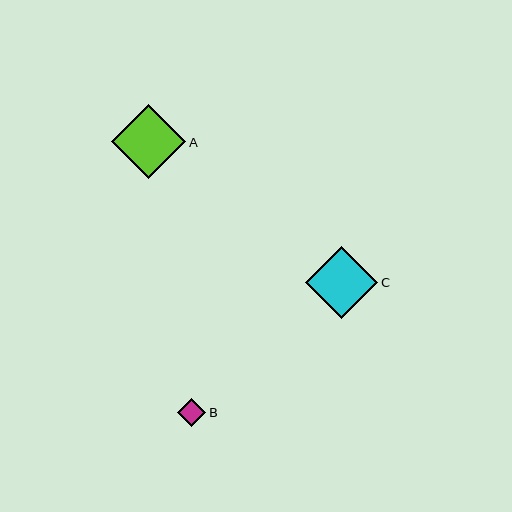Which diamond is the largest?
Diamond A is the largest with a size of approximately 75 pixels.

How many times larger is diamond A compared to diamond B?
Diamond A is approximately 2.7 times the size of diamond B.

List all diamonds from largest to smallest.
From largest to smallest: A, C, B.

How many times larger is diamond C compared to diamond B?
Diamond C is approximately 2.6 times the size of diamond B.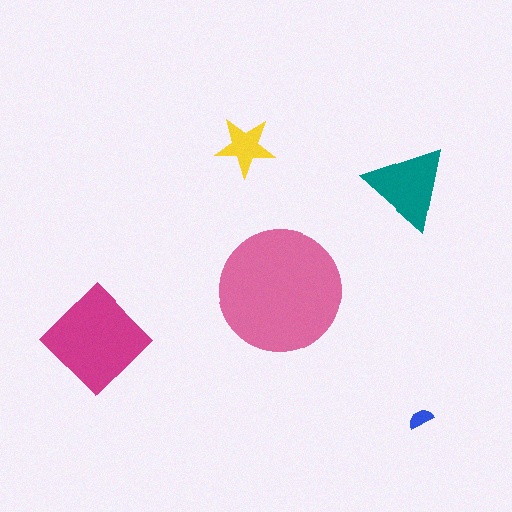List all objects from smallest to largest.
The blue semicircle, the yellow star, the teal triangle, the magenta diamond, the pink circle.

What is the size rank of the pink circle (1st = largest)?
1st.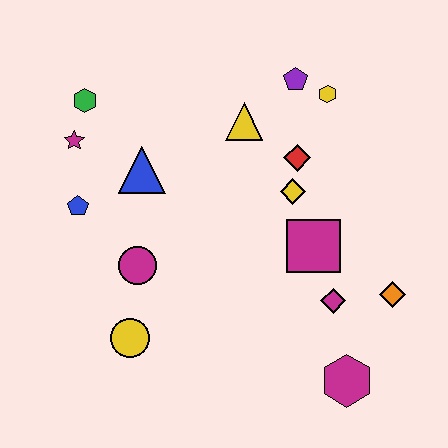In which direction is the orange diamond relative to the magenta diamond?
The orange diamond is to the right of the magenta diamond.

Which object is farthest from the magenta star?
The magenta hexagon is farthest from the magenta star.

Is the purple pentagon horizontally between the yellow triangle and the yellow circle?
No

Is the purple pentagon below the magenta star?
No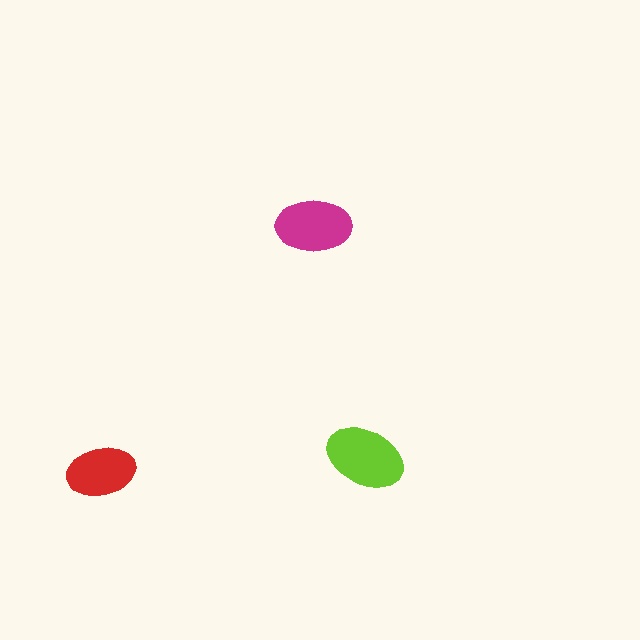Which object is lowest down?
The red ellipse is bottommost.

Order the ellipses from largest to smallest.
the lime one, the magenta one, the red one.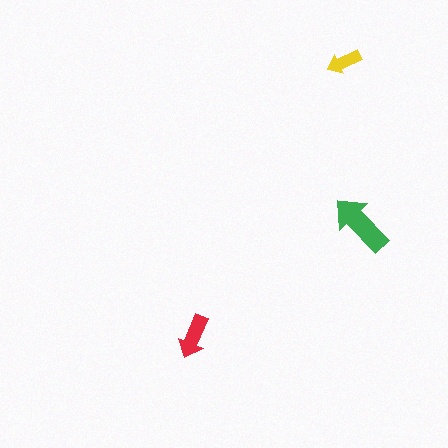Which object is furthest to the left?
The red arrow is leftmost.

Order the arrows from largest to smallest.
the green one, the red one, the yellow one.